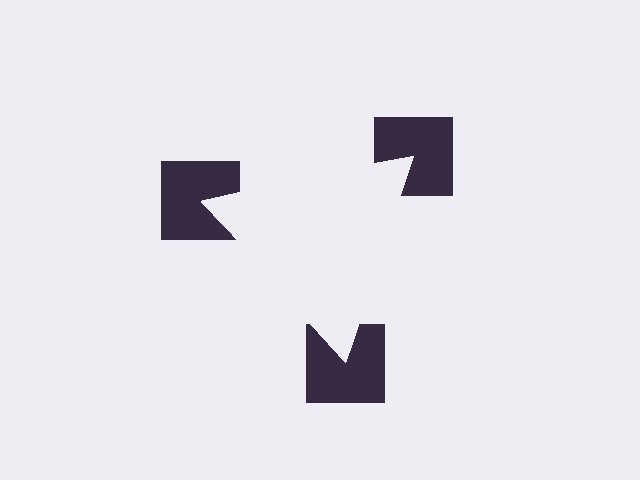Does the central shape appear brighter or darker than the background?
It typically appears slightly brighter than the background, even though no actual brightness change is drawn.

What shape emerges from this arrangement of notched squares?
An illusory triangle — its edges are inferred from the aligned wedge cuts in the notched squares, not physically drawn.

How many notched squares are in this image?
There are 3 — one at each vertex of the illusory triangle.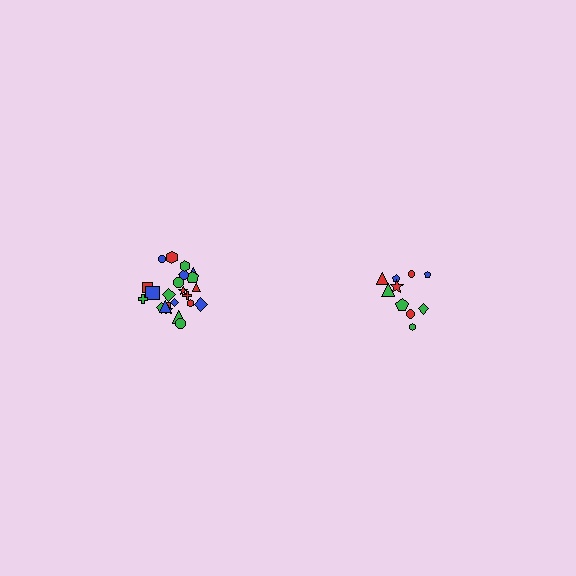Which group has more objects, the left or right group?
The left group.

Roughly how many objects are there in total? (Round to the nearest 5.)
Roughly 35 objects in total.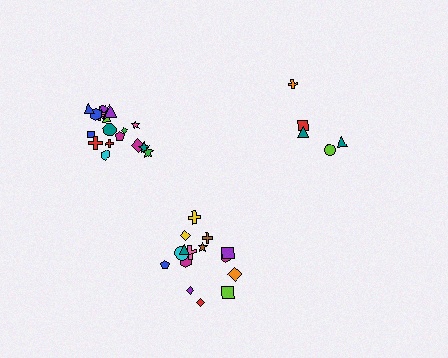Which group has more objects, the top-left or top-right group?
The top-left group.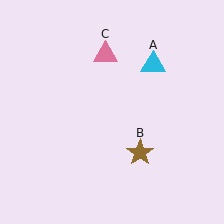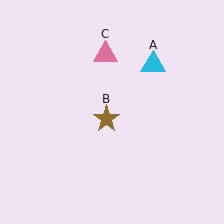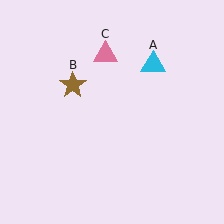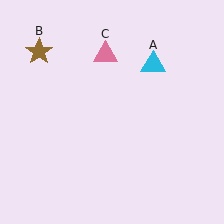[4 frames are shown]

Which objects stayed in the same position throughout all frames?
Cyan triangle (object A) and pink triangle (object C) remained stationary.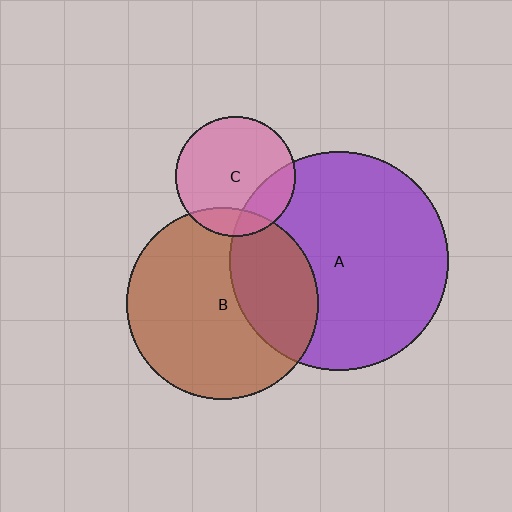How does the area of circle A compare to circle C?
Approximately 3.3 times.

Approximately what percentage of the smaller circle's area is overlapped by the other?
Approximately 15%.